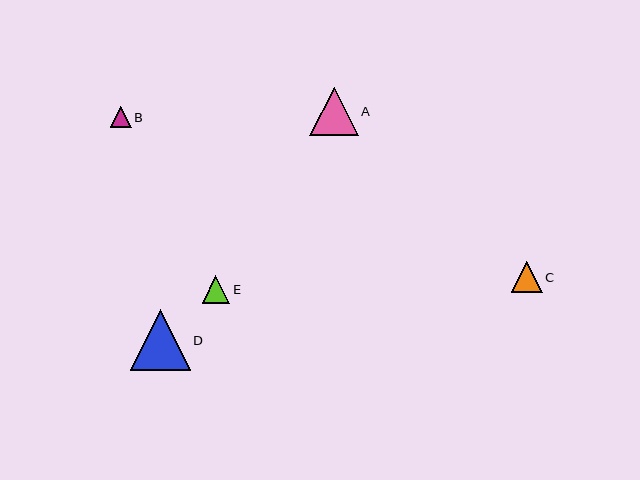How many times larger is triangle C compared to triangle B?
Triangle C is approximately 1.5 times the size of triangle B.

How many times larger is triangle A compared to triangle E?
Triangle A is approximately 1.8 times the size of triangle E.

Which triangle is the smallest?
Triangle B is the smallest with a size of approximately 21 pixels.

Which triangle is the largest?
Triangle D is the largest with a size of approximately 60 pixels.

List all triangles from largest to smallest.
From largest to smallest: D, A, C, E, B.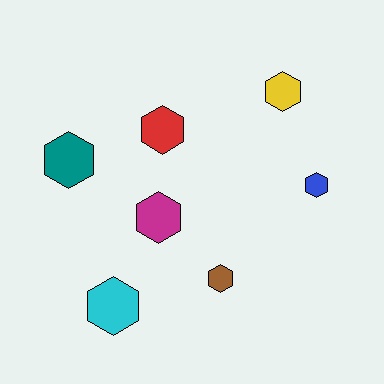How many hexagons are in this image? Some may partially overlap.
There are 7 hexagons.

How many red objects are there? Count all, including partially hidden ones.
There is 1 red object.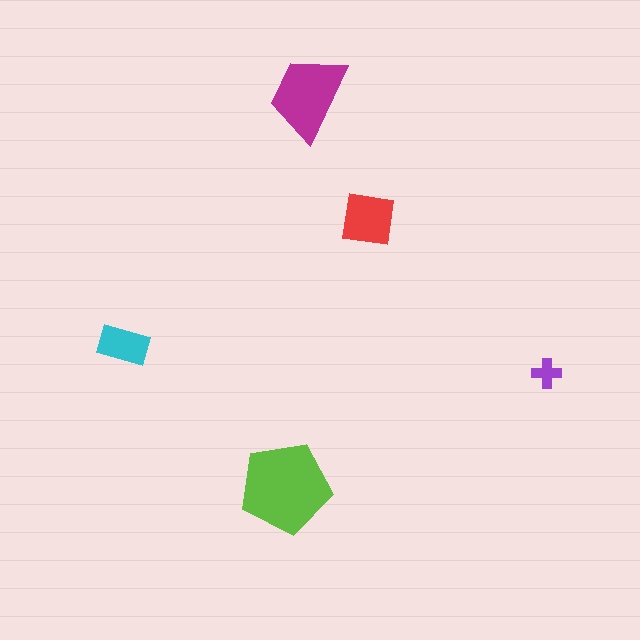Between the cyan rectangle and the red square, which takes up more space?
The red square.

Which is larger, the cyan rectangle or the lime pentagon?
The lime pentagon.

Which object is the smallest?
The purple cross.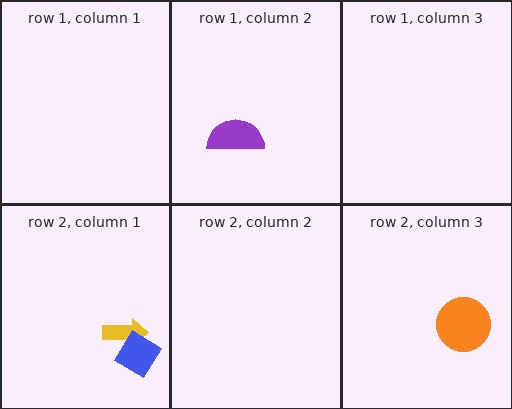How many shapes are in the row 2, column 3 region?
1.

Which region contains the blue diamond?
The row 2, column 1 region.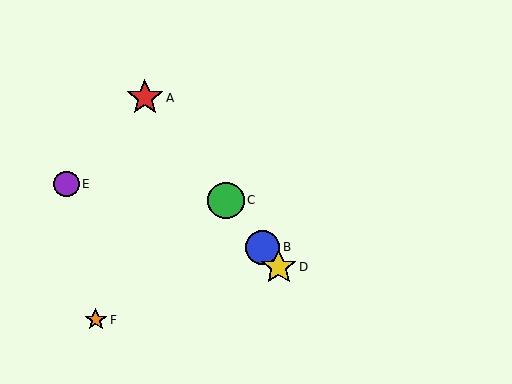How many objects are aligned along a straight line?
4 objects (A, B, C, D) are aligned along a straight line.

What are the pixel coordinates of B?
Object B is at (263, 247).